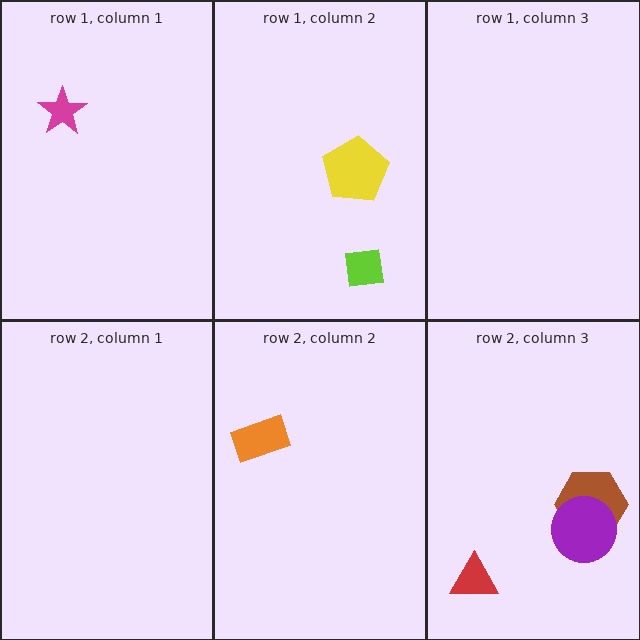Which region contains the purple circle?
The row 2, column 3 region.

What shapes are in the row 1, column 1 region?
The magenta star.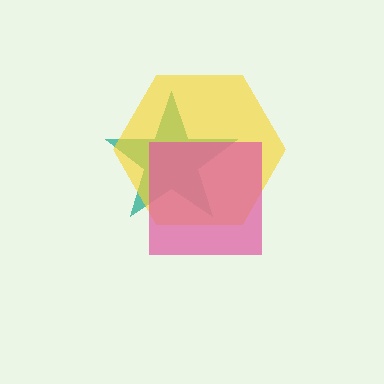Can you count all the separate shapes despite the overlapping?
Yes, there are 3 separate shapes.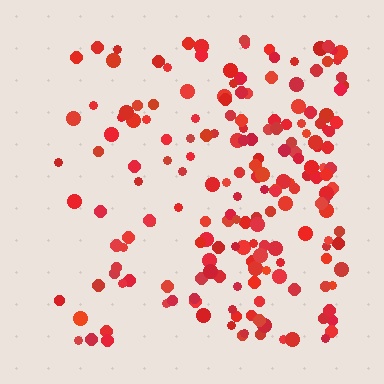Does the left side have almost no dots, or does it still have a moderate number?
Still a moderate number, just noticeably fewer than the right.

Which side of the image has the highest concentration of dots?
The right.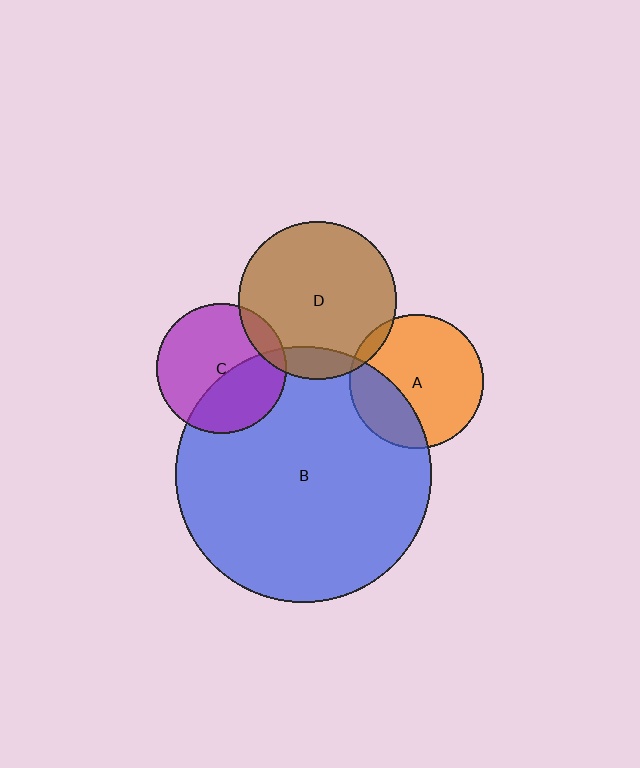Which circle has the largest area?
Circle B (blue).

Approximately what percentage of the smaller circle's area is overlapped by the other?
Approximately 30%.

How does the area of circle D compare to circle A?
Approximately 1.4 times.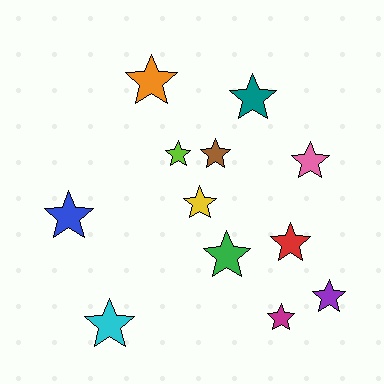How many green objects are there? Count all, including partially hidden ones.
There is 1 green object.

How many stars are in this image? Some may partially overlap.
There are 12 stars.